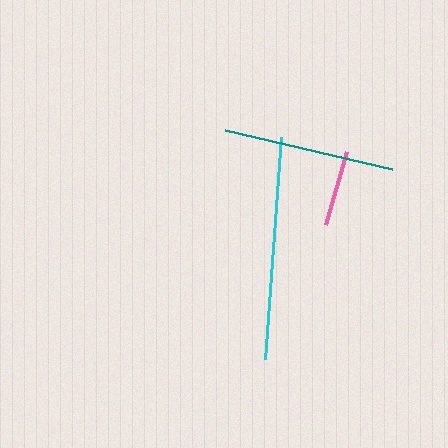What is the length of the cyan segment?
The cyan segment is approximately 222 pixels long.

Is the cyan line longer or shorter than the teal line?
The cyan line is longer than the teal line.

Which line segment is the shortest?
The pink line is the shortest at approximately 76 pixels.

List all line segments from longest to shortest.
From longest to shortest: cyan, teal, pink.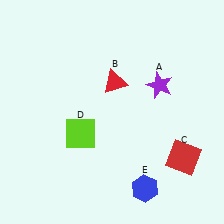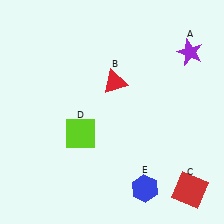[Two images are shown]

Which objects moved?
The objects that moved are: the purple star (A), the red square (C).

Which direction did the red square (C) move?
The red square (C) moved down.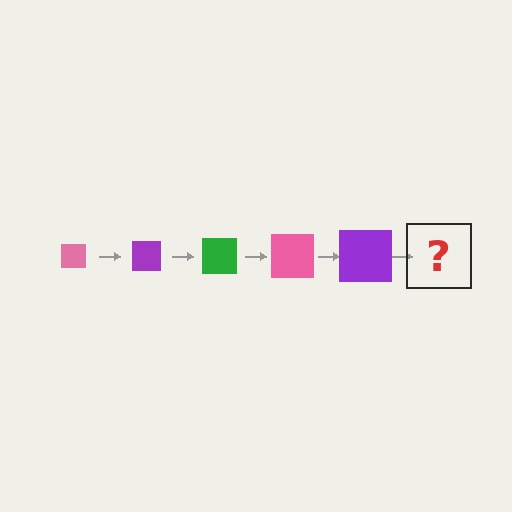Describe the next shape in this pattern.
It should be a green square, larger than the previous one.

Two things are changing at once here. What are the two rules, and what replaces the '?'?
The two rules are that the square grows larger each step and the color cycles through pink, purple, and green. The '?' should be a green square, larger than the previous one.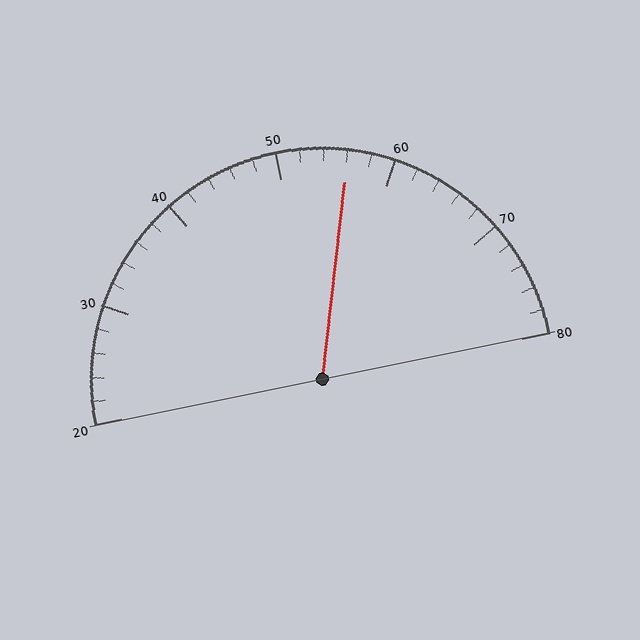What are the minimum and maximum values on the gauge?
The gauge ranges from 20 to 80.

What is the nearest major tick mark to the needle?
The nearest major tick mark is 60.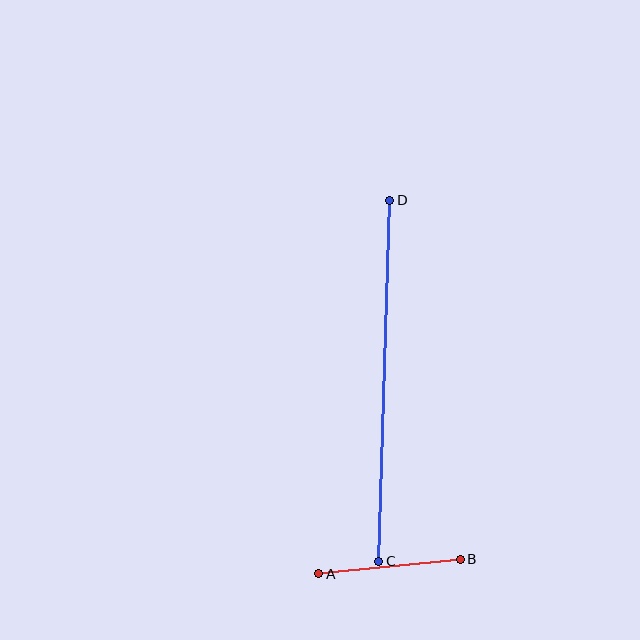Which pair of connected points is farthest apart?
Points C and D are farthest apart.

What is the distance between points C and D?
The distance is approximately 361 pixels.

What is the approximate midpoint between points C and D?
The midpoint is at approximately (384, 381) pixels.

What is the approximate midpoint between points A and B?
The midpoint is at approximately (389, 566) pixels.